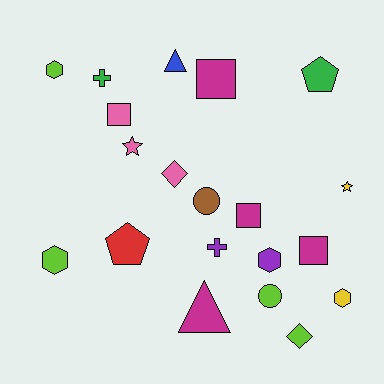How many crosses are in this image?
There are 2 crosses.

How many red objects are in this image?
There is 1 red object.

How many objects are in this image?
There are 20 objects.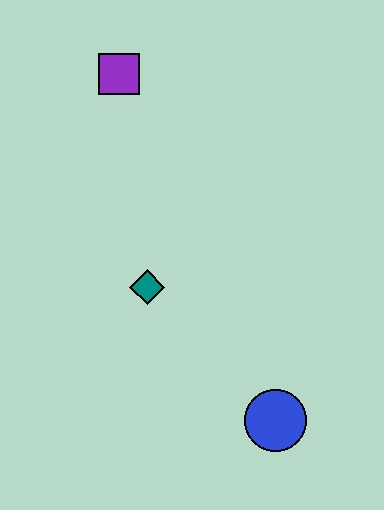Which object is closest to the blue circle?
The teal diamond is closest to the blue circle.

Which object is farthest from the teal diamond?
The purple square is farthest from the teal diamond.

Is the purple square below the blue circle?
No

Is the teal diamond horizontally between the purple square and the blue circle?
Yes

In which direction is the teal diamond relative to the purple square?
The teal diamond is below the purple square.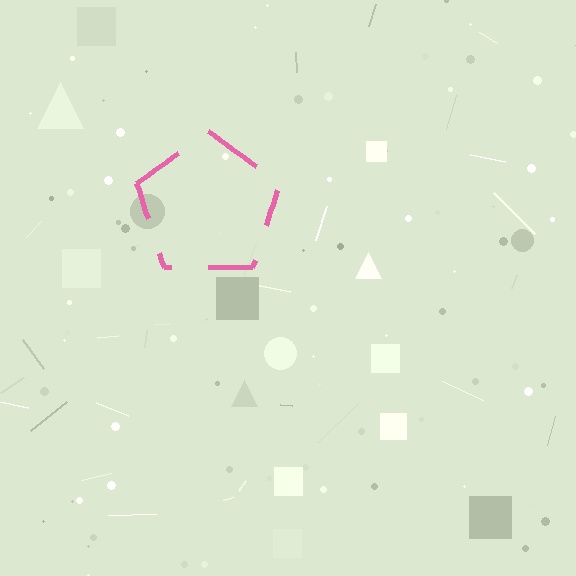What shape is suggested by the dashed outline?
The dashed outline suggests a pentagon.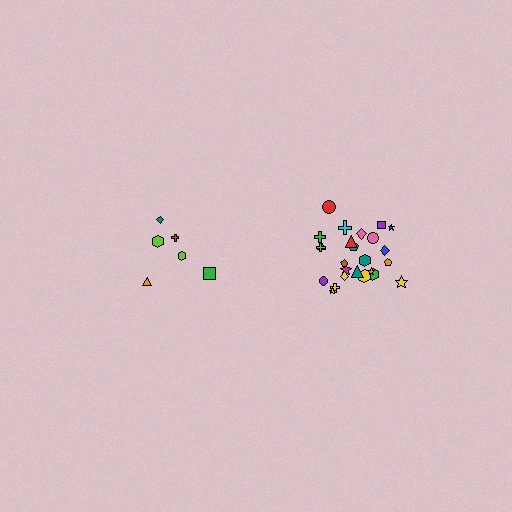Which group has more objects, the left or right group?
The right group.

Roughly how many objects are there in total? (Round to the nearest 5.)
Roughly 30 objects in total.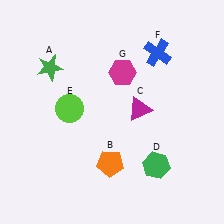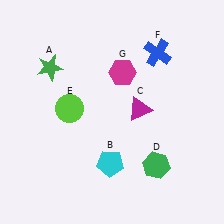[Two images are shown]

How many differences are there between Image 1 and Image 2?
There is 1 difference between the two images.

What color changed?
The pentagon (B) changed from orange in Image 1 to cyan in Image 2.